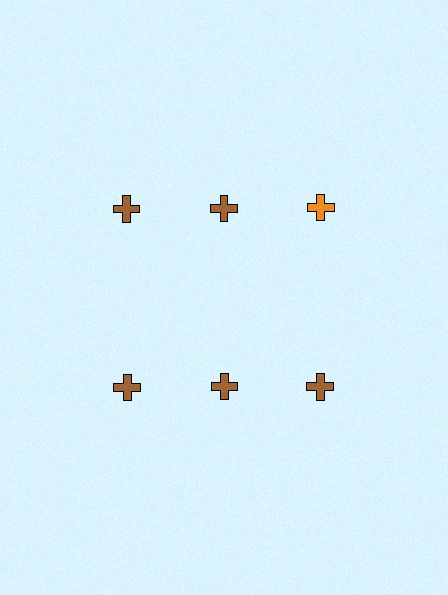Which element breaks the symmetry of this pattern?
The orange cross in the top row, center column breaks the symmetry. All other shapes are brown crosses.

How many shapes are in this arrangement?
There are 6 shapes arranged in a grid pattern.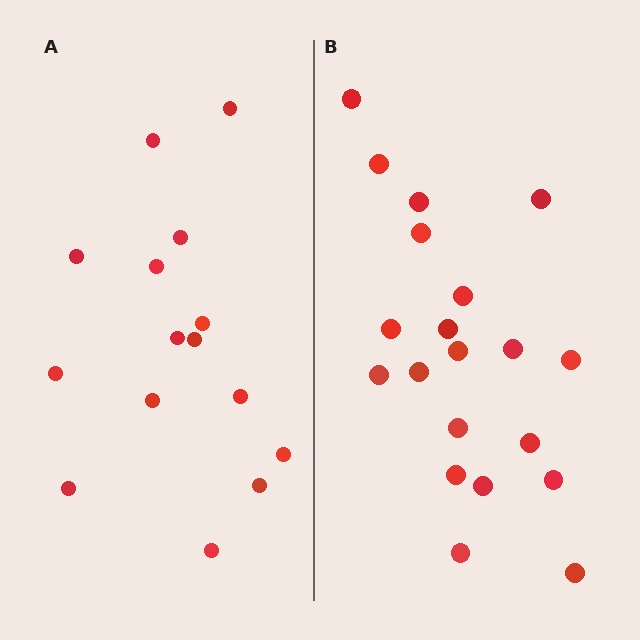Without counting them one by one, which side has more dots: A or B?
Region B (the right region) has more dots.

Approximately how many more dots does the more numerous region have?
Region B has about 5 more dots than region A.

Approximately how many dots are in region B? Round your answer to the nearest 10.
About 20 dots.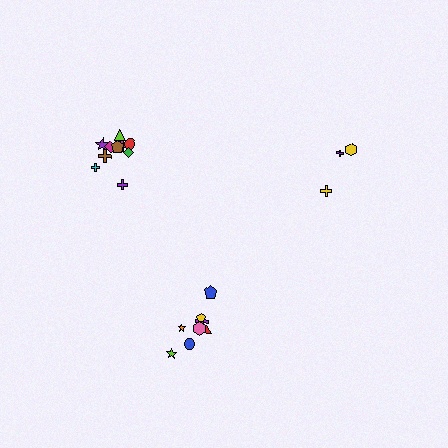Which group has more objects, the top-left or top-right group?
The top-left group.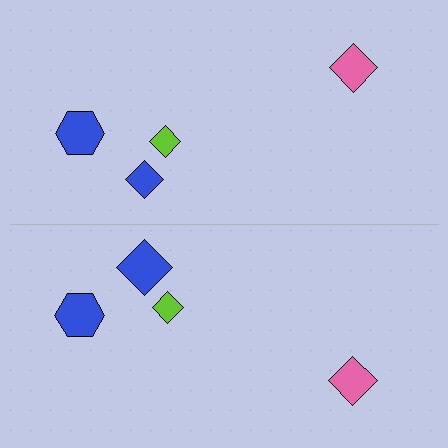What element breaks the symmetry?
The blue diamond on the bottom side has a different size than its mirror counterpart.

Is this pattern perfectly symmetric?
No, the pattern is not perfectly symmetric. The blue diamond on the bottom side has a different size than its mirror counterpart.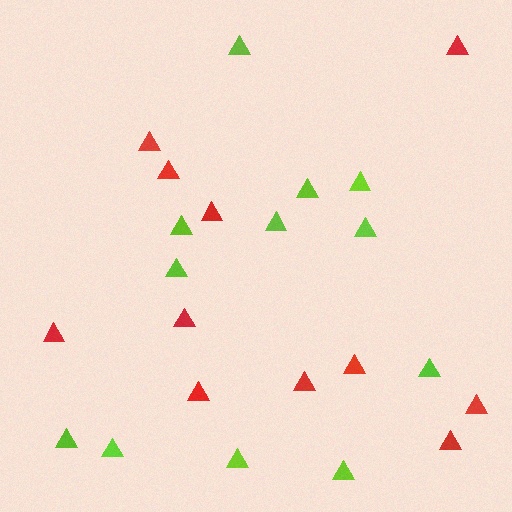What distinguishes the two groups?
There are 2 groups: one group of lime triangles (12) and one group of red triangles (11).